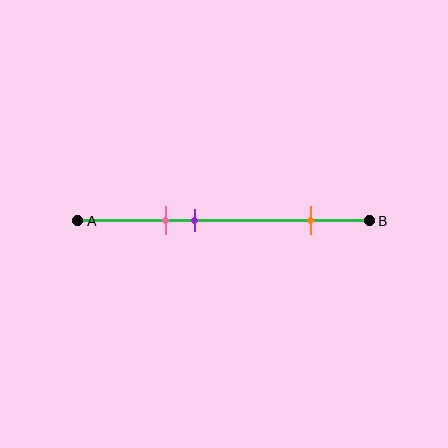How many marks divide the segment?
There are 3 marks dividing the segment.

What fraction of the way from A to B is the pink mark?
The pink mark is approximately 30% (0.3) of the way from A to B.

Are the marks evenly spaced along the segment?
No, the marks are not evenly spaced.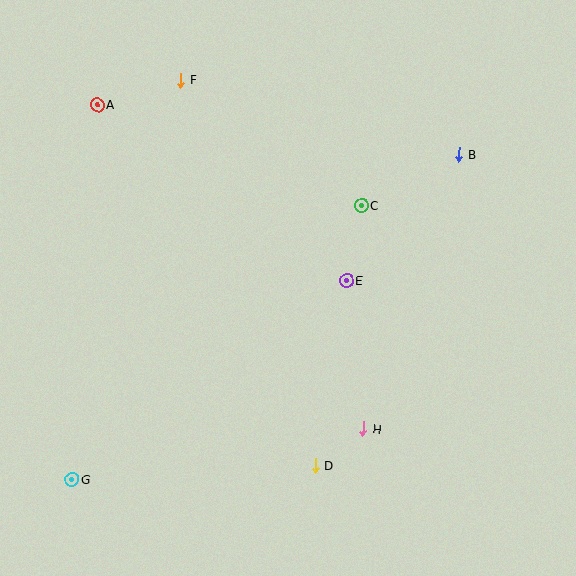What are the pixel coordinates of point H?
Point H is at (363, 429).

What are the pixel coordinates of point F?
Point F is at (181, 80).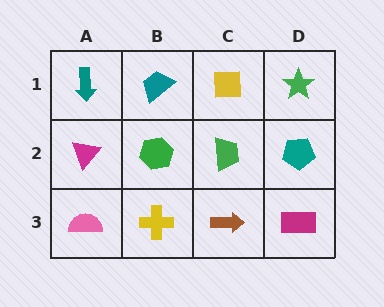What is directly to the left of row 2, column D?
A green trapezoid.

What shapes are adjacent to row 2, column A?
A teal arrow (row 1, column A), a pink semicircle (row 3, column A), a green hexagon (row 2, column B).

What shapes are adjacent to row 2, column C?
A yellow square (row 1, column C), a brown arrow (row 3, column C), a green hexagon (row 2, column B), a teal pentagon (row 2, column D).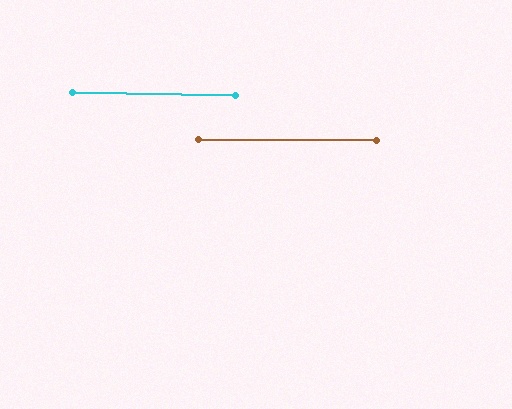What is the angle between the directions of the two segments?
Approximately 1 degree.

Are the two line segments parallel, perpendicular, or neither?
Parallel — their directions differ by only 1.0°.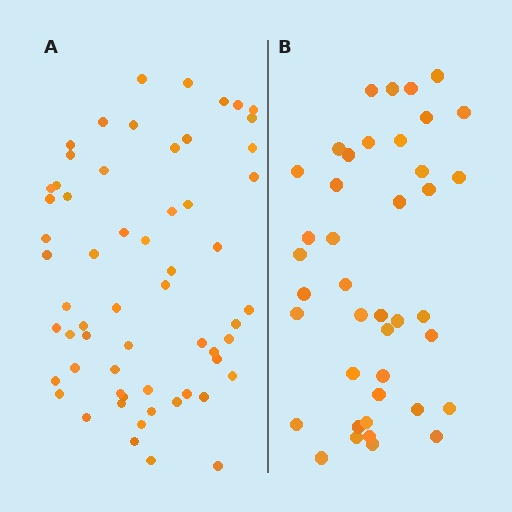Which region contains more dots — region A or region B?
Region A (the left region) has more dots.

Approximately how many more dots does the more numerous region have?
Region A has approximately 20 more dots than region B.